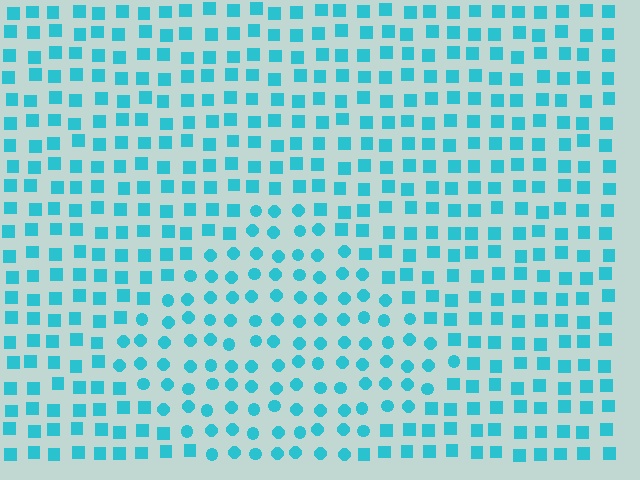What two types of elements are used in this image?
The image uses circles inside the diamond region and squares outside it.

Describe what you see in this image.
The image is filled with small cyan elements arranged in a uniform grid. A diamond-shaped region contains circles, while the surrounding area contains squares. The boundary is defined purely by the change in element shape.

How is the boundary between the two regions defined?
The boundary is defined by a change in element shape: circles inside vs. squares outside. All elements share the same color and spacing.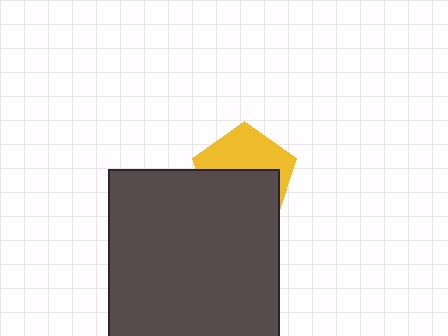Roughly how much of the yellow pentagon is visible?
About half of it is visible (roughly 47%).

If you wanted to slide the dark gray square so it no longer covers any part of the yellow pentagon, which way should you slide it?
Slide it down — that is the most direct way to separate the two shapes.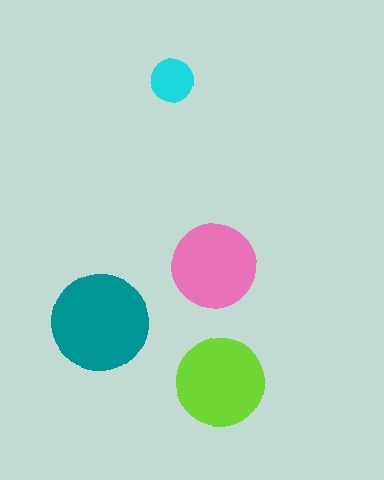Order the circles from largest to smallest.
the teal one, the lime one, the pink one, the cyan one.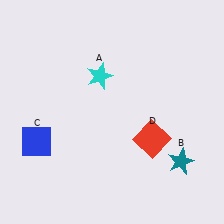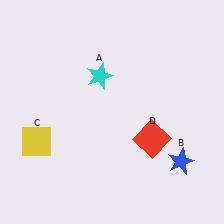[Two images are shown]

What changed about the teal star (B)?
In Image 1, B is teal. In Image 2, it changed to blue.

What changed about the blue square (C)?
In Image 1, C is blue. In Image 2, it changed to yellow.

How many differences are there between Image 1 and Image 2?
There are 2 differences between the two images.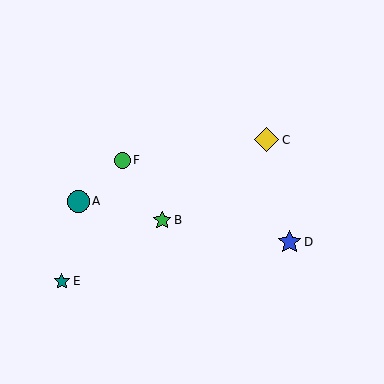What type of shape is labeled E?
Shape E is a teal star.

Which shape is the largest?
The yellow diamond (labeled C) is the largest.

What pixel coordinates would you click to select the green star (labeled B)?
Click at (162, 220) to select the green star B.